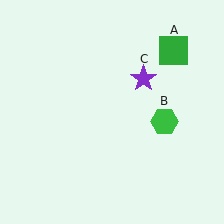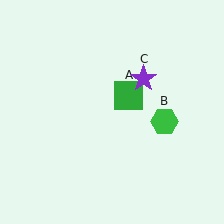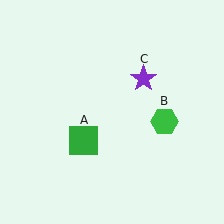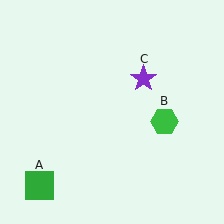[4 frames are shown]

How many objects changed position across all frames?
1 object changed position: green square (object A).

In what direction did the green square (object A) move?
The green square (object A) moved down and to the left.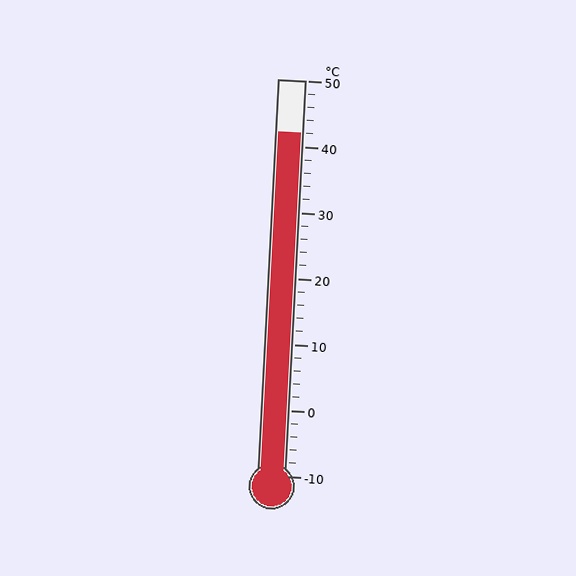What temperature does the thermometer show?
The thermometer shows approximately 42°C.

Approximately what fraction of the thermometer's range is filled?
The thermometer is filled to approximately 85% of its range.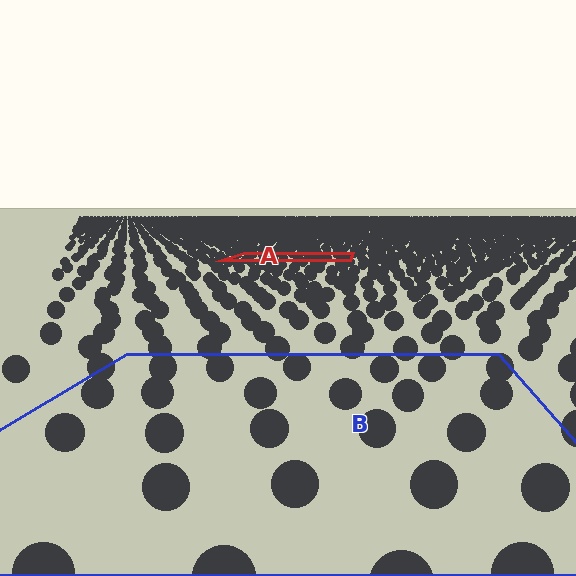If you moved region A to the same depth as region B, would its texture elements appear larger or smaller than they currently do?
They would appear larger. At a closer depth, the same texture elements are projected at a bigger on-screen size.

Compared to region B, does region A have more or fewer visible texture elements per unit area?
Region A has more texture elements per unit area — they are packed more densely because it is farther away.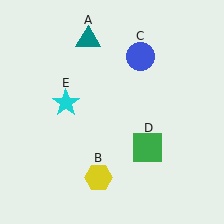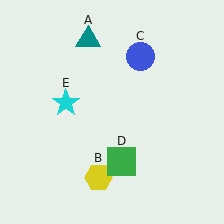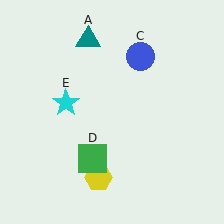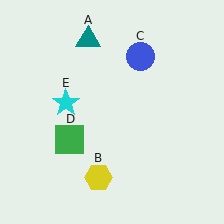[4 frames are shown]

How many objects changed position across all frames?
1 object changed position: green square (object D).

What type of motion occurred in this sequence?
The green square (object D) rotated clockwise around the center of the scene.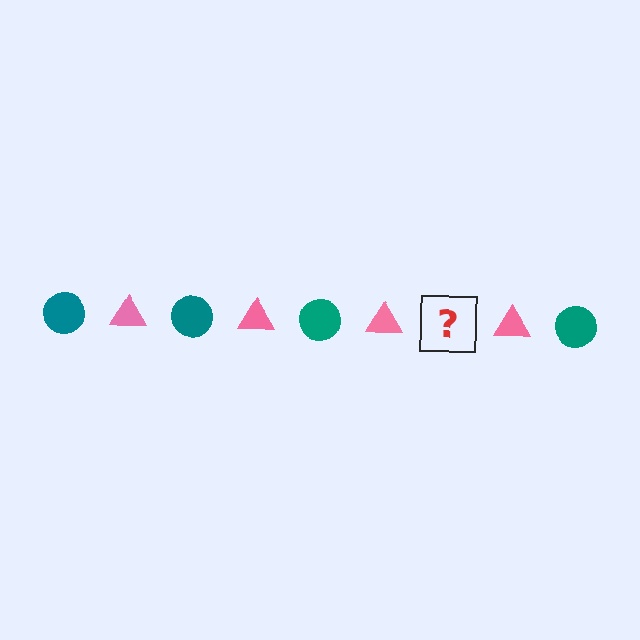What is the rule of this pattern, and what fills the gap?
The rule is that the pattern alternates between teal circle and pink triangle. The gap should be filled with a teal circle.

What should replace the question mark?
The question mark should be replaced with a teal circle.